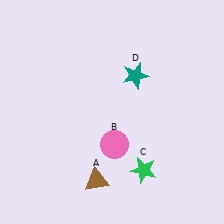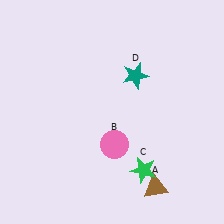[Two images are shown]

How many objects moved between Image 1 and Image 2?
1 object moved between the two images.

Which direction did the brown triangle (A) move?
The brown triangle (A) moved right.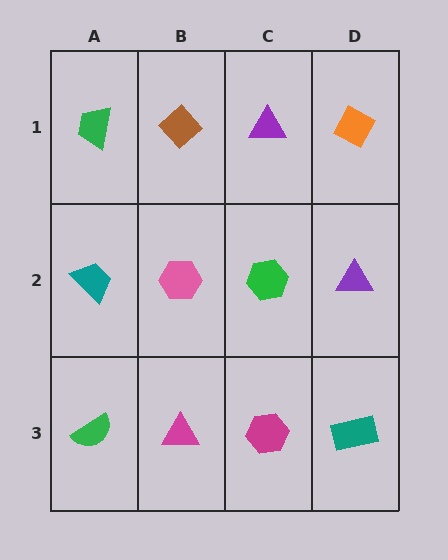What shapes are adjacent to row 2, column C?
A purple triangle (row 1, column C), a magenta hexagon (row 3, column C), a pink hexagon (row 2, column B), a purple triangle (row 2, column D).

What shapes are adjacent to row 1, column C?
A green hexagon (row 2, column C), a brown diamond (row 1, column B), an orange diamond (row 1, column D).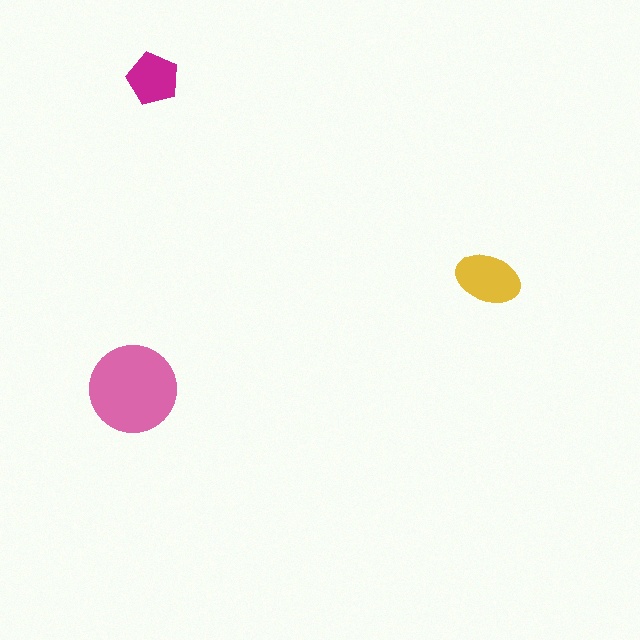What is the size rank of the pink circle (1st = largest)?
1st.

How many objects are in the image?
There are 3 objects in the image.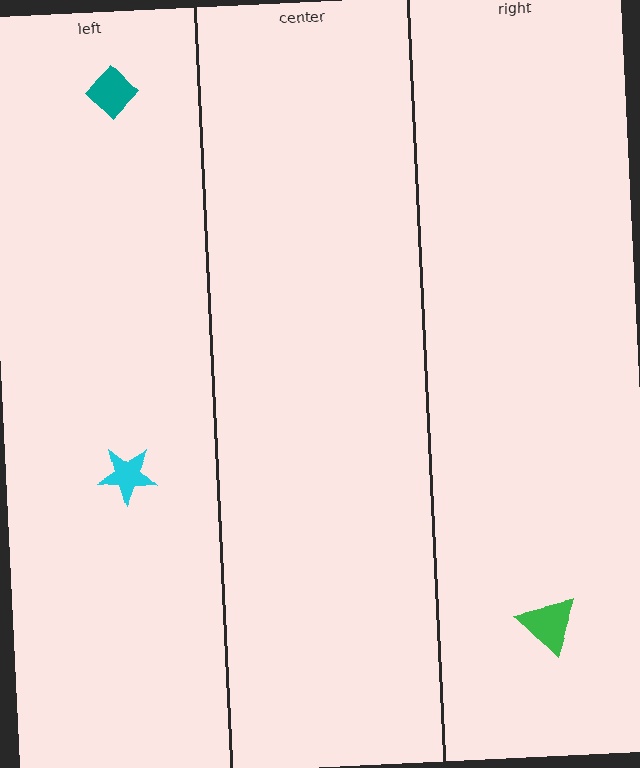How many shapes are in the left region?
2.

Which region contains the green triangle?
The right region.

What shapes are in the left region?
The teal diamond, the cyan star.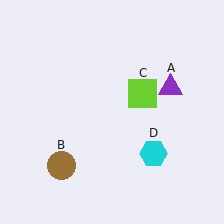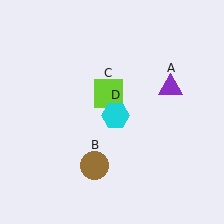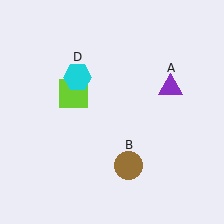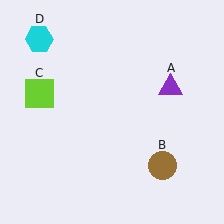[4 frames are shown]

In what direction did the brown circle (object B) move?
The brown circle (object B) moved right.